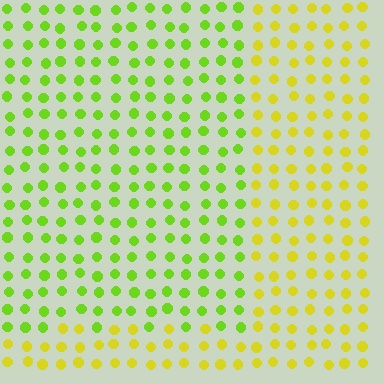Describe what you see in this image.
The image is filled with small yellow elements in a uniform arrangement. A rectangle-shaped region is visible where the elements are tinted to a slightly different hue, forming a subtle color boundary.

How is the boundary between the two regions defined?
The boundary is defined purely by a slight shift in hue (about 35 degrees). Spacing, size, and orientation are identical on both sides.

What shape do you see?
I see a rectangle.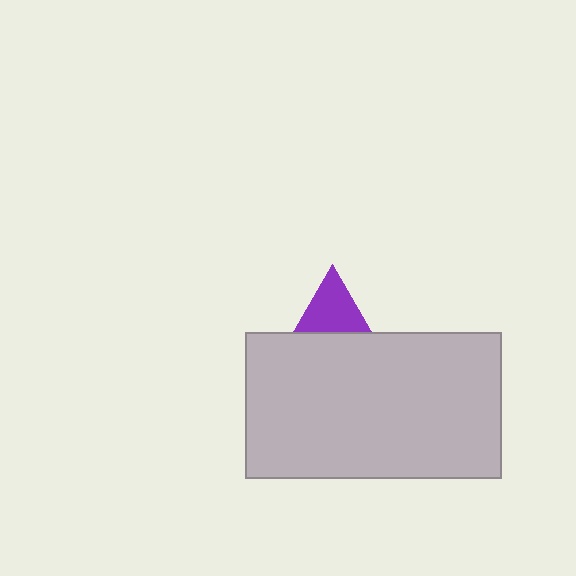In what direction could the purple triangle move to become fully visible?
The purple triangle could move up. That would shift it out from behind the light gray rectangle entirely.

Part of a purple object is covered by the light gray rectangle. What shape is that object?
It is a triangle.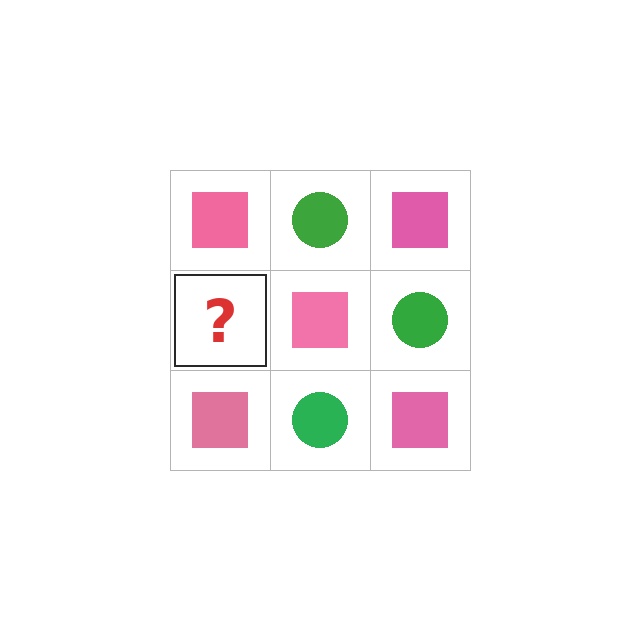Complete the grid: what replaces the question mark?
The question mark should be replaced with a green circle.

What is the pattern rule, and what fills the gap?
The rule is that it alternates pink square and green circle in a checkerboard pattern. The gap should be filled with a green circle.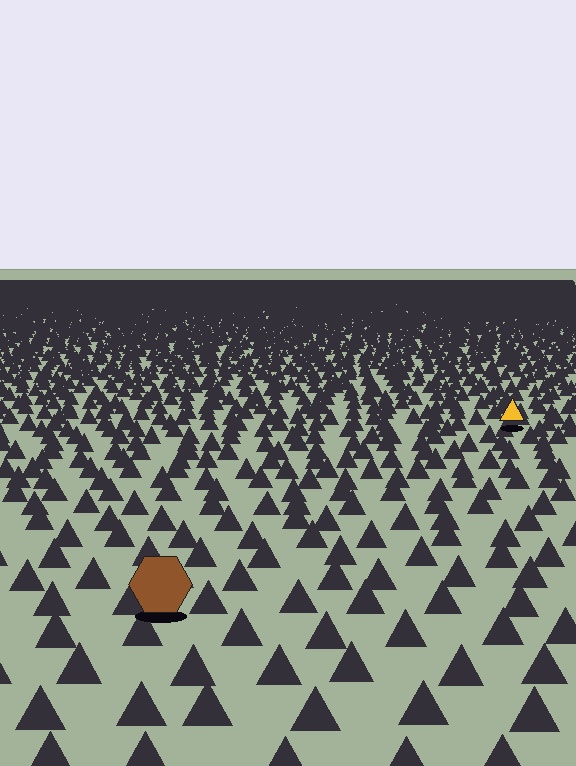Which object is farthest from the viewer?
The yellow triangle is farthest from the viewer. It appears smaller and the ground texture around it is denser.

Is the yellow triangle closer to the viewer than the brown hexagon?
No. The brown hexagon is closer — you can tell from the texture gradient: the ground texture is coarser near it.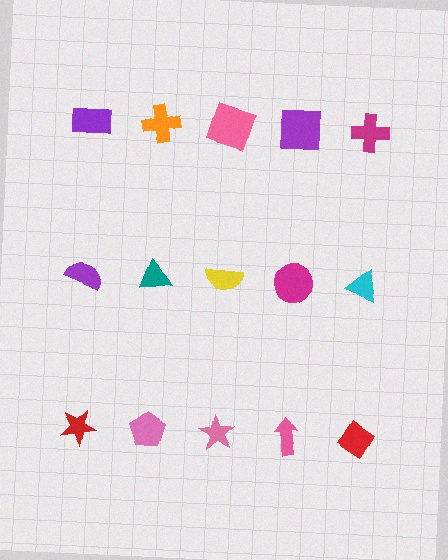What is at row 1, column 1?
A purple rectangle.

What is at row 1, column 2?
An orange cross.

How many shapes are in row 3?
5 shapes.